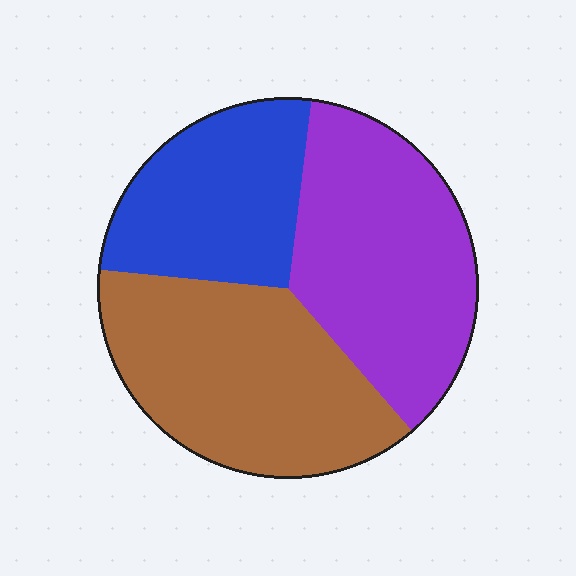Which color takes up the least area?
Blue, at roughly 25%.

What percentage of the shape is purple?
Purple covers around 35% of the shape.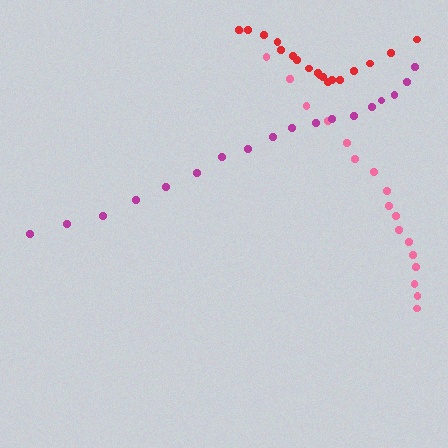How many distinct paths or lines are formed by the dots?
There are 3 distinct paths.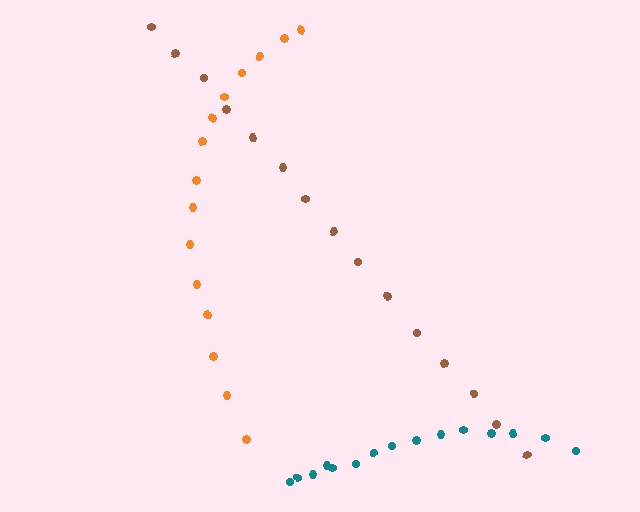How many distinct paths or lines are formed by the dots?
There are 3 distinct paths.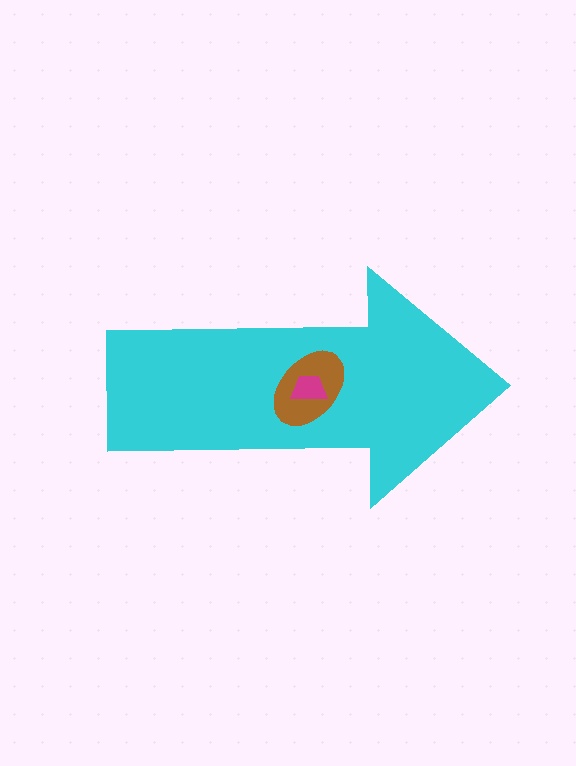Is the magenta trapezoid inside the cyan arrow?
Yes.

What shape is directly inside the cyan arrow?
The brown ellipse.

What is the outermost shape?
The cyan arrow.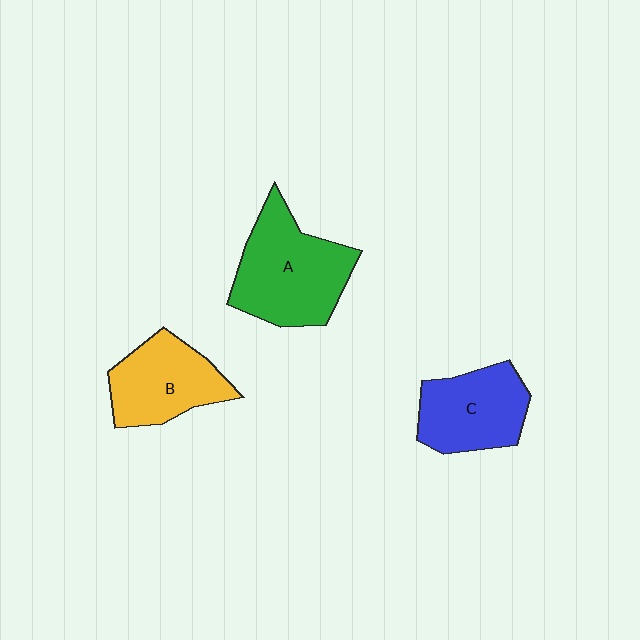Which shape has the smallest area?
Shape B (yellow).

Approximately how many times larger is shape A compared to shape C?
Approximately 1.3 times.